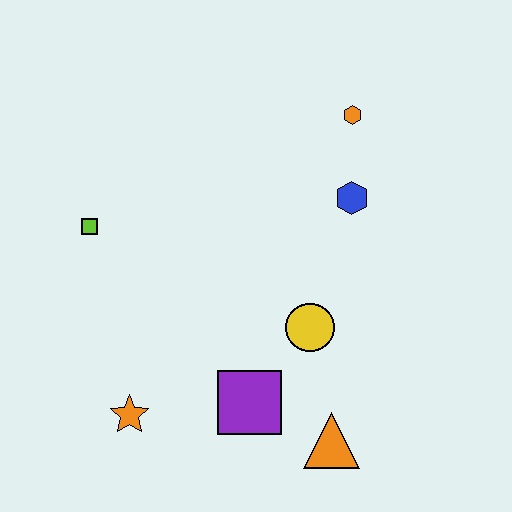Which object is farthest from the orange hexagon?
The orange star is farthest from the orange hexagon.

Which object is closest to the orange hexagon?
The blue hexagon is closest to the orange hexagon.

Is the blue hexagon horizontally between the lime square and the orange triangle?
No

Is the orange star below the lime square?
Yes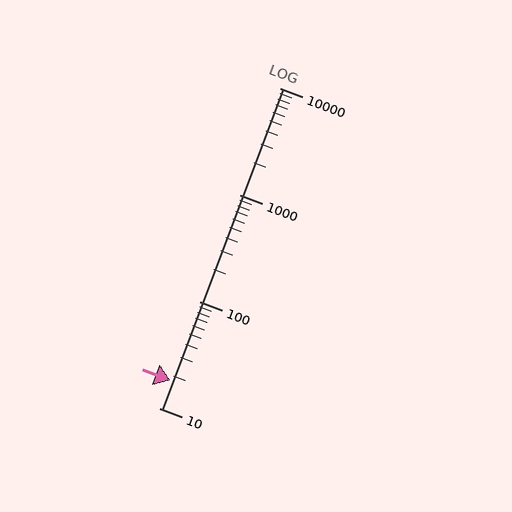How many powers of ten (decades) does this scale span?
The scale spans 3 decades, from 10 to 10000.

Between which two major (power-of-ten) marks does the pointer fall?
The pointer is between 10 and 100.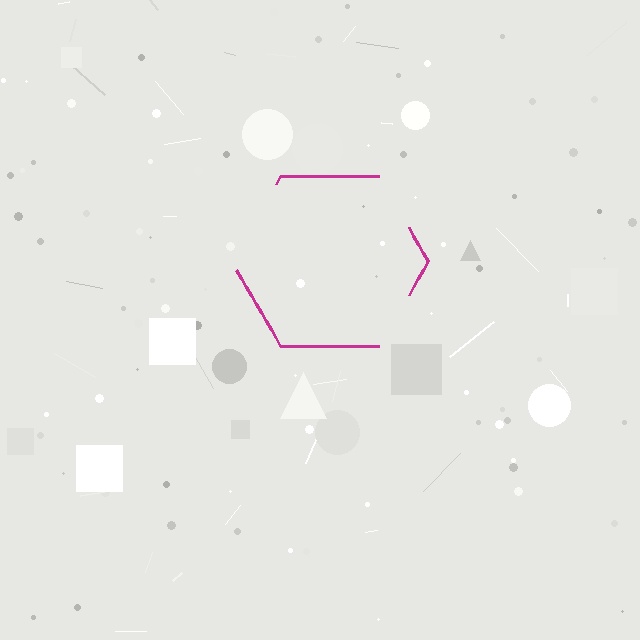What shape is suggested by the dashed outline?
The dashed outline suggests a hexagon.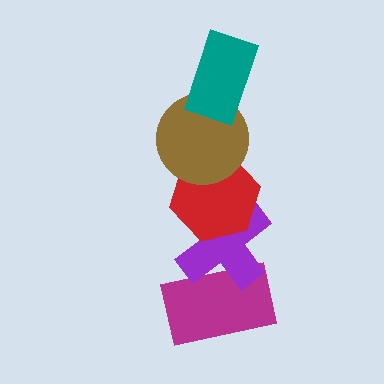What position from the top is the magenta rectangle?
The magenta rectangle is 5th from the top.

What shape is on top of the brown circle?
The teal rectangle is on top of the brown circle.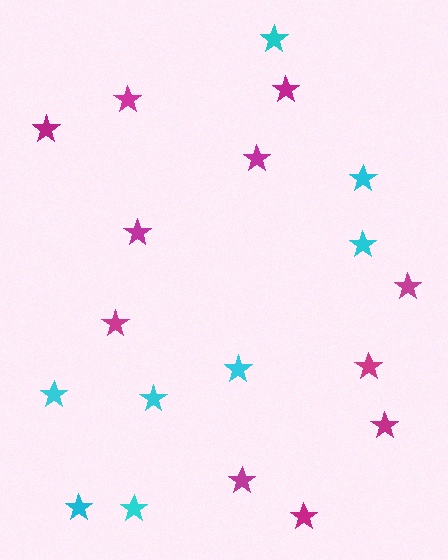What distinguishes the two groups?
There are 2 groups: one group of magenta stars (11) and one group of cyan stars (8).